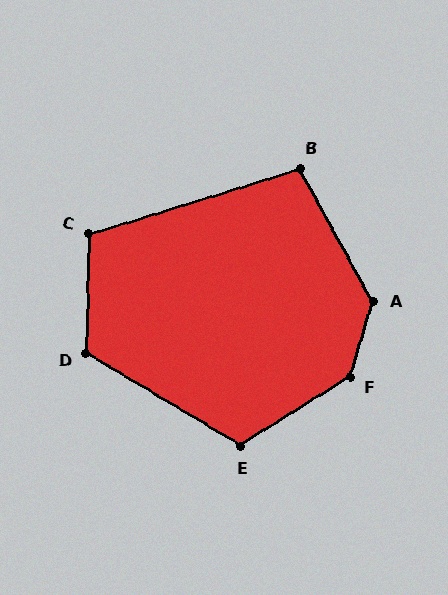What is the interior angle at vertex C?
Approximately 109 degrees (obtuse).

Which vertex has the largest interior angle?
F, at approximately 139 degrees.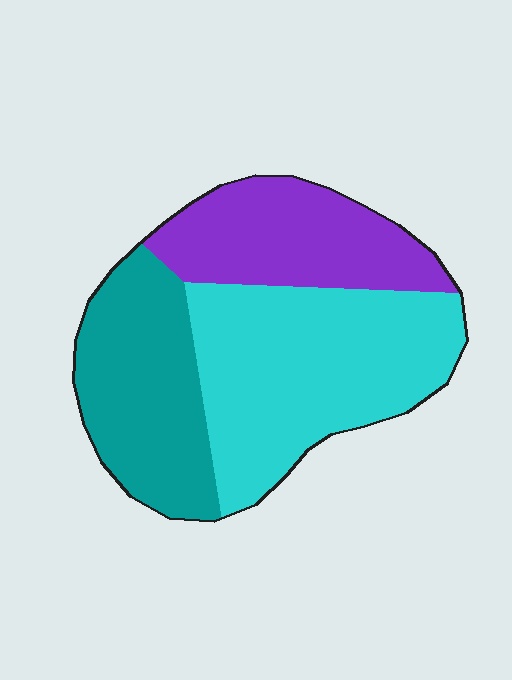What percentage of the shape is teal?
Teal covers around 30% of the shape.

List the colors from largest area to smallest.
From largest to smallest: cyan, teal, purple.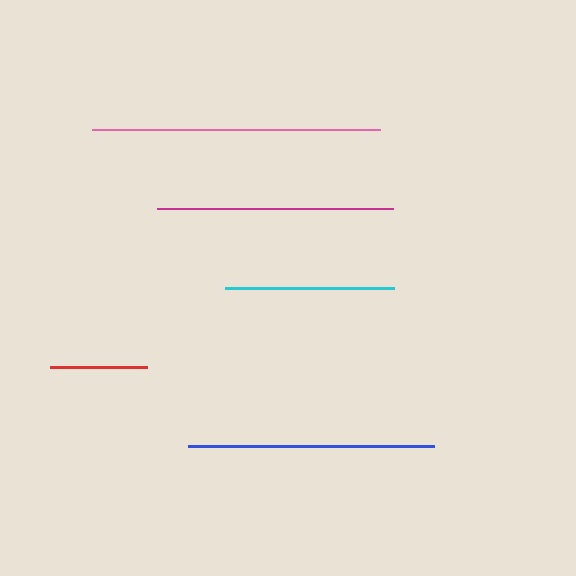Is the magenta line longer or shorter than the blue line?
The blue line is longer than the magenta line.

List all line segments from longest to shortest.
From longest to shortest: pink, blue, magenta, cyan, red.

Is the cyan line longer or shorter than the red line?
The cyan line is longer than the red line.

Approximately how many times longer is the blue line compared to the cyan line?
The blue line is approximately 1.5 times the length of the cyan line.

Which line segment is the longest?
The pink line is the longest at approximately 288 pixels.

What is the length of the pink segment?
The pink segment is approximately 288 pixels long.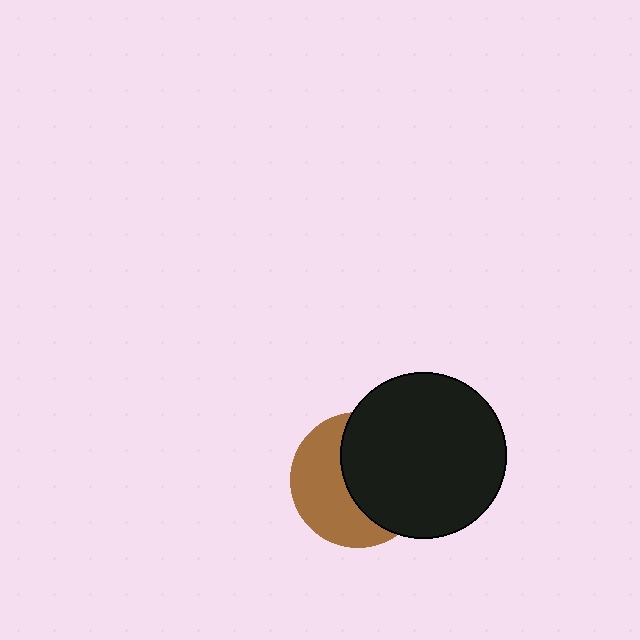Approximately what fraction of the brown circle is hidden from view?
Roughly 53% of the brown circle is hidden behind the black circle.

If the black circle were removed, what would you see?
You would see the complete brown circle.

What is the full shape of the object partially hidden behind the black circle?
The partially hidden object is a brown circle.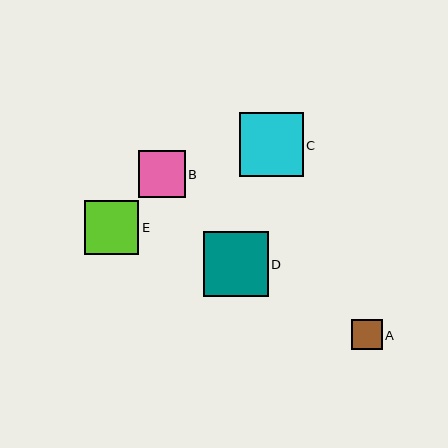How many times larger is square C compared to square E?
Square C is approximately 1.2 times the size of square E.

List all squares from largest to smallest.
From largest to smallest: D, C, E, B, A.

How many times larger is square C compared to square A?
Square C is approximately 2.1 times the size of square A.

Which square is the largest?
Square D is the largest with a size of approximately 65 pixels.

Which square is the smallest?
Square A is the smallest with a size of approximately 30 pixels.